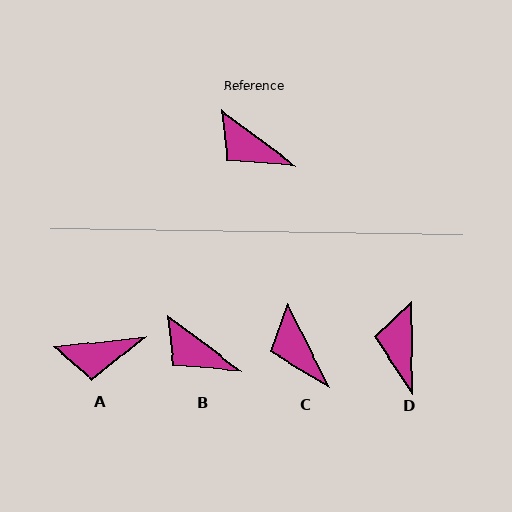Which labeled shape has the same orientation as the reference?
B.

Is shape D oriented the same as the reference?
No, it is off by about 52 degrees.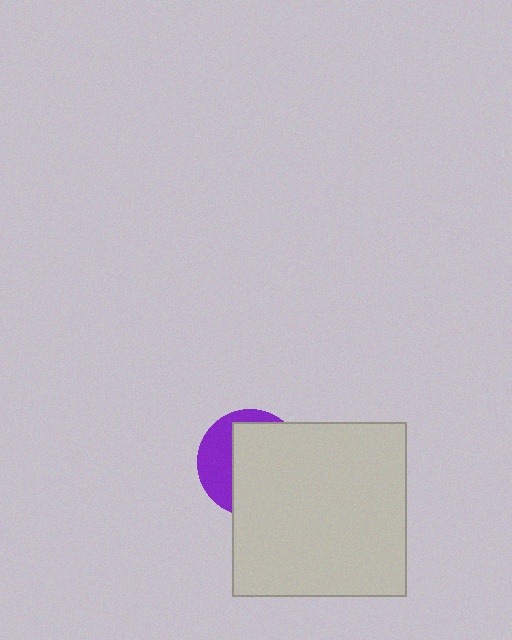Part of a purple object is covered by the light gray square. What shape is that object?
It is a circle.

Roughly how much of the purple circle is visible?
A small part of it is visible (roughly 34%).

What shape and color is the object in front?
The object in front is a light gray square.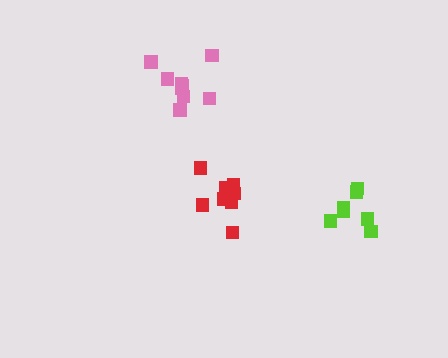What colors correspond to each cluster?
The clusters are colored: red, lime, pink.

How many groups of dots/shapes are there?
There are 3 groups.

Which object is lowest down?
The lime cluster is bottommost.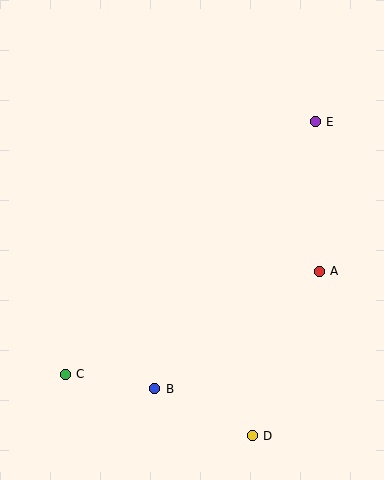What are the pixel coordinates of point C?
Point C is at (65, 374).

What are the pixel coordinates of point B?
Point B is at (155, 389).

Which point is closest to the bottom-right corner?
Point D is closest to the bottom-right corner.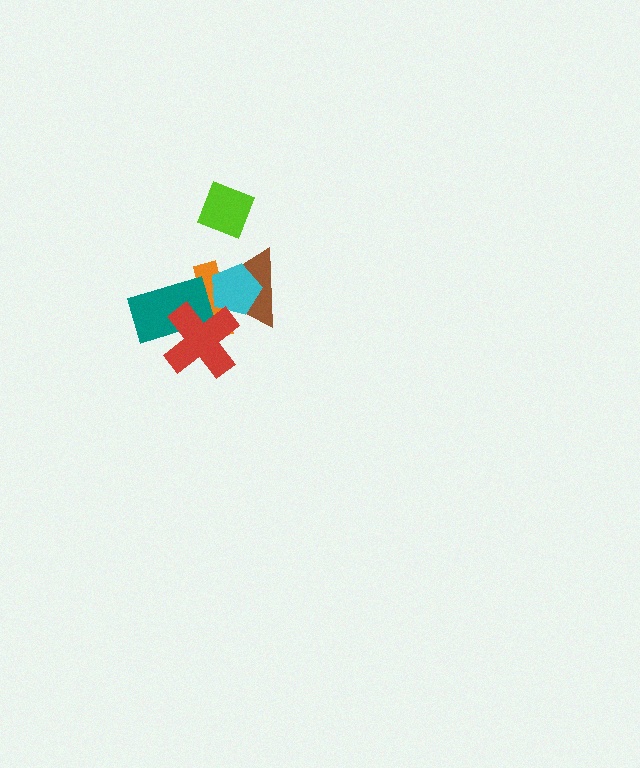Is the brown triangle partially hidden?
Yes, it is partially covered by another shape.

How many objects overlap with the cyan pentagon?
2 objects overlap with the cyan pentagon.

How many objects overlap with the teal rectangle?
2 objects overlap with the teal rectangle.